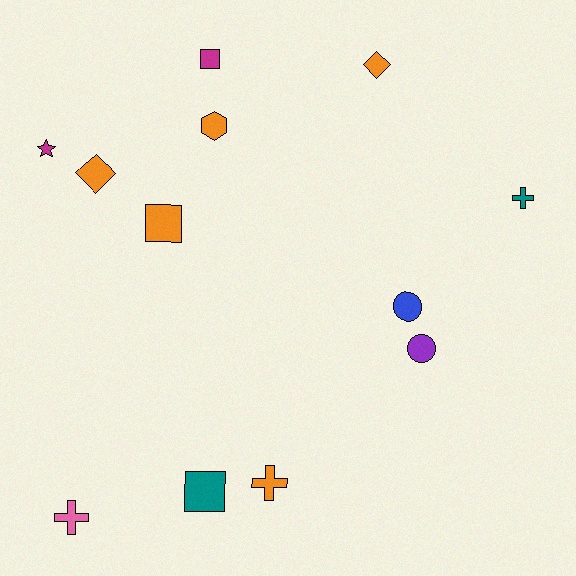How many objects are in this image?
There are 12 objects.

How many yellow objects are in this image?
There are no yellow objects.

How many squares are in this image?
There are 3 squares.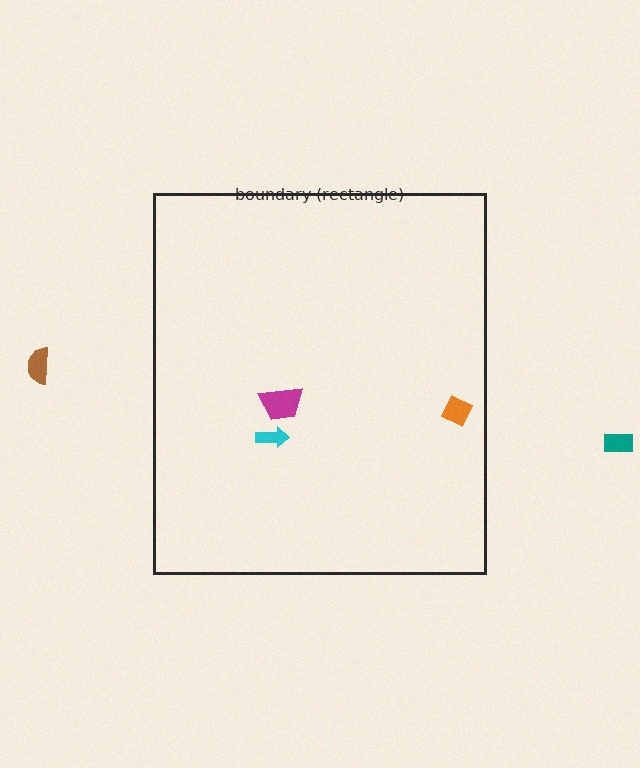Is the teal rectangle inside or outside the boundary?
Outside.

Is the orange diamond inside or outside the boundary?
Inside.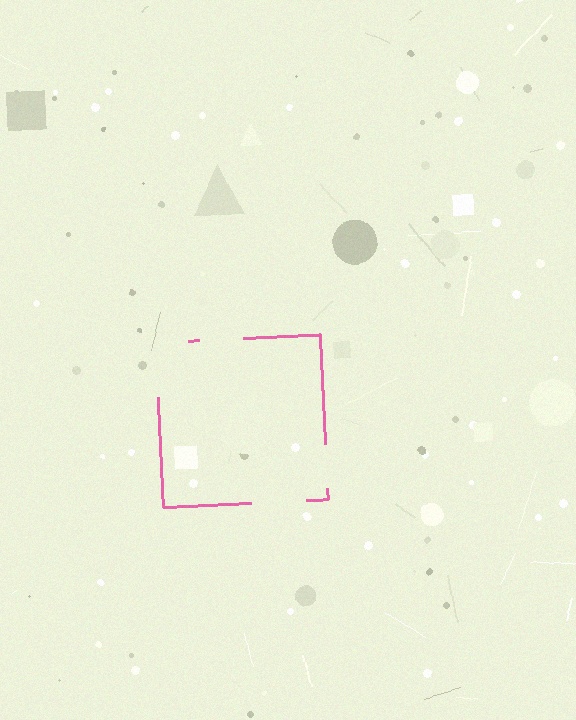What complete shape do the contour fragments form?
The contour fragments form a square.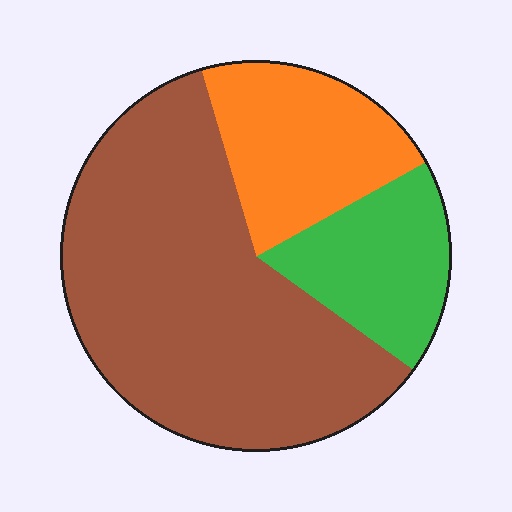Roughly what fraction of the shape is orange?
Orange covers roughly 20% of the shape.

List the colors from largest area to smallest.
From largest to smallest: brown, orange, green.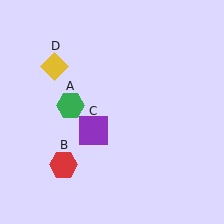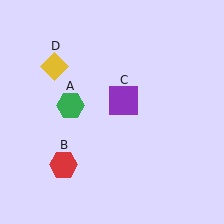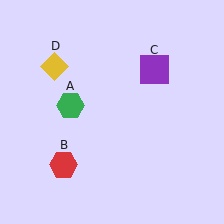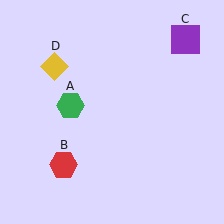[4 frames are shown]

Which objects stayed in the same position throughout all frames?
Green hexagon (object A) and red hexagon (object B) and yellow diamond (object D) remained stationary.